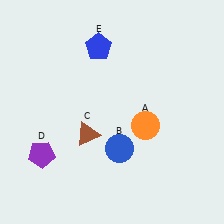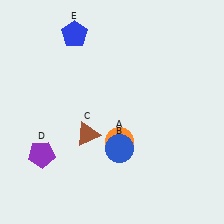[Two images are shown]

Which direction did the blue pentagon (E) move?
The blue pentagon (E) moved left.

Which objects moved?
The objects that moved are: the orange circle (A), the blue pentagon (E).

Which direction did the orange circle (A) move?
The orange circle (A) moved left.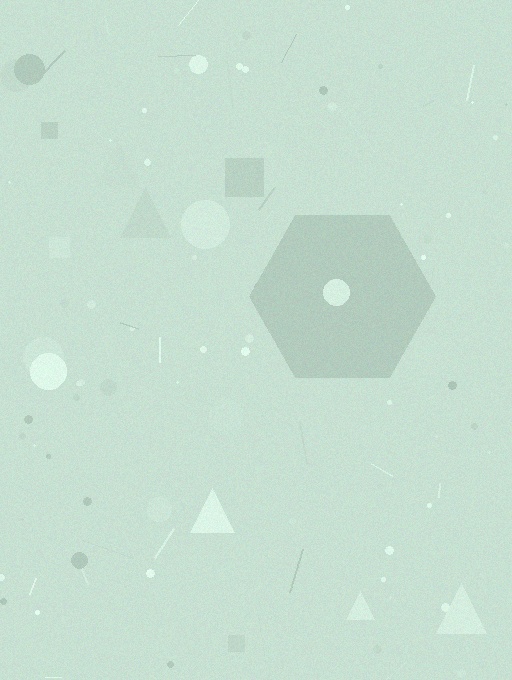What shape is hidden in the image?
A hexagon is hidden in the image.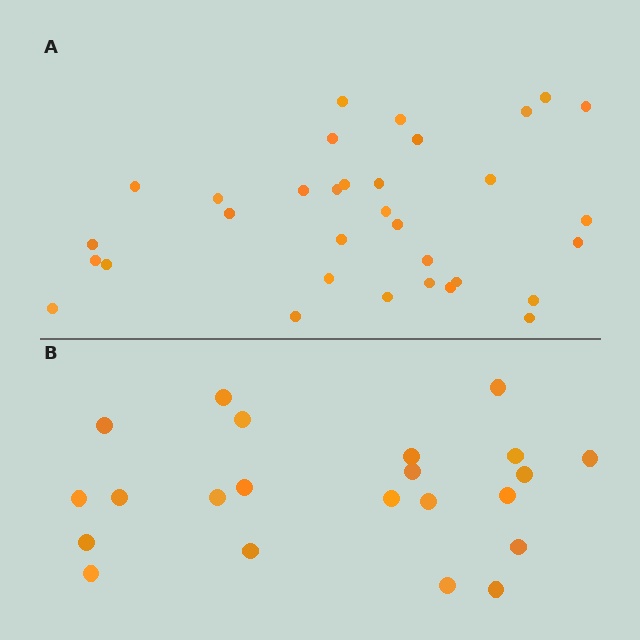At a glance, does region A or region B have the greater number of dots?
Region A (the top region) has more dots.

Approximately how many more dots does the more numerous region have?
Region A has roughly 12 or so more dots than region B.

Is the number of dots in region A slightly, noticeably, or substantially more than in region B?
Region A has substantially more. The ratio is roughly 1.5 to 1.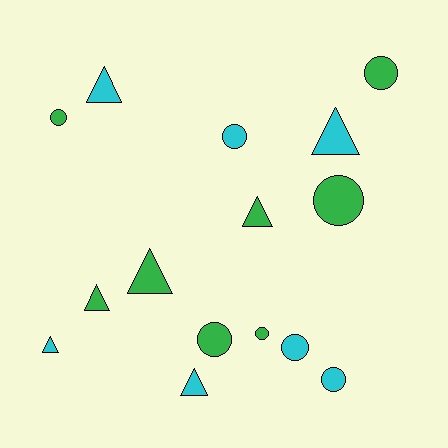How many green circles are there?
There are 5 green circles.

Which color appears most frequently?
Green, with 8 objects.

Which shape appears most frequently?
Circle, with 8 objects.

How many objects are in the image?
There are 15 objects.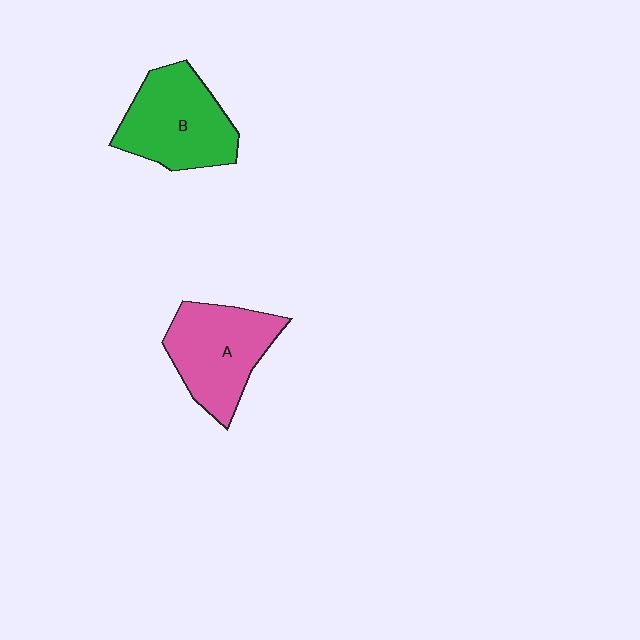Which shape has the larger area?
Shape B (green).